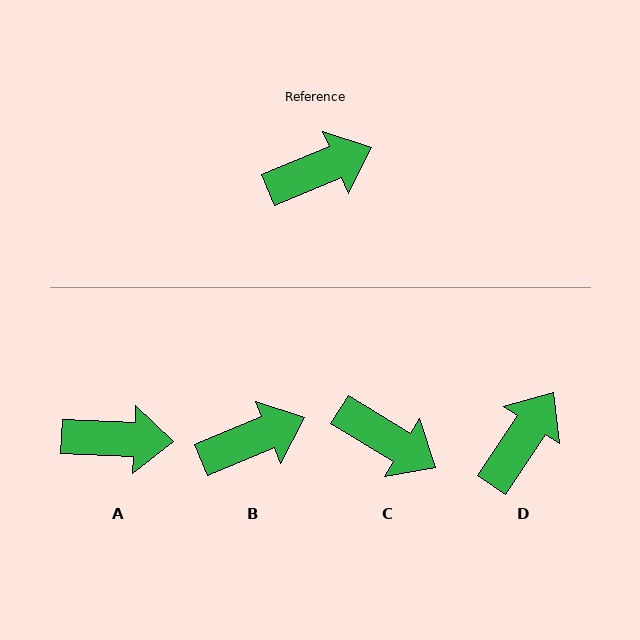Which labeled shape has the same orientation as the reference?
B.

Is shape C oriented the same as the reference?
No, it is off by about 54 degrees.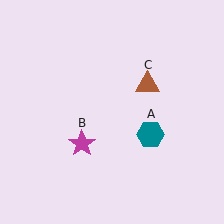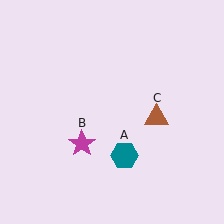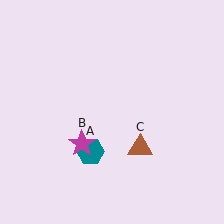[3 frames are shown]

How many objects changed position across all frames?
2 objects changed position: teal hexagon (object A), brown triangle (object C).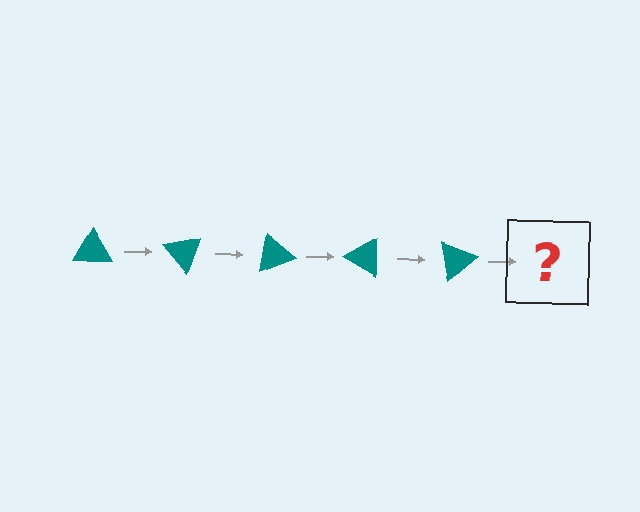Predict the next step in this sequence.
The next step is a teal triangle rotated 250 degrees.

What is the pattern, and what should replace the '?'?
The pattern is that the triangle rotates 50 degrees each step. The '?' should be a teal triangle rotated 250 degrees.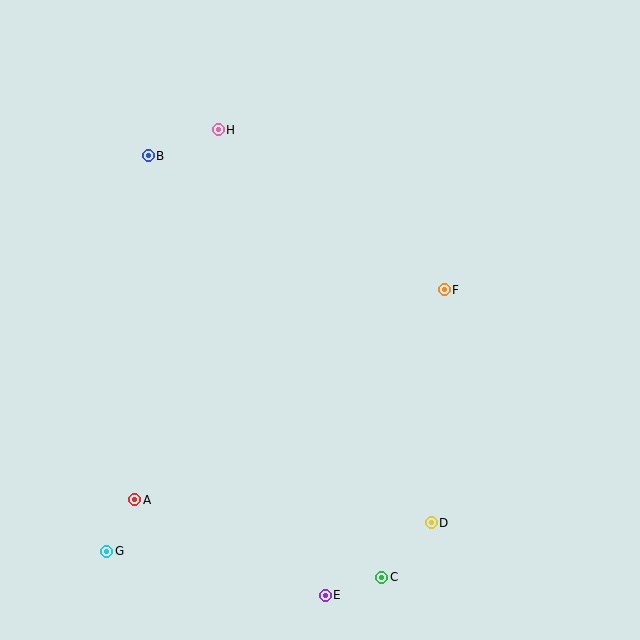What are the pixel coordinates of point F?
Point F is at (444, 290).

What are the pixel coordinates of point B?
Point B is at (148, 156).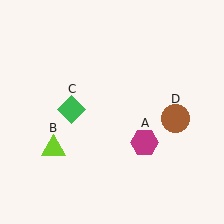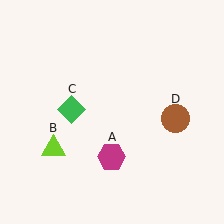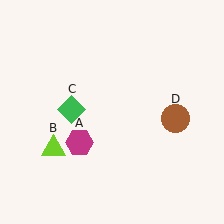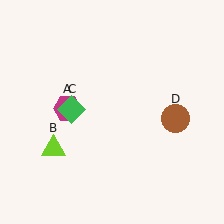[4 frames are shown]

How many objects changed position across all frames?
1 object changed position: magenta hexagon (object A).